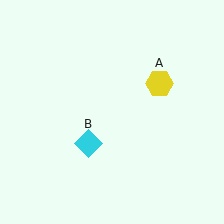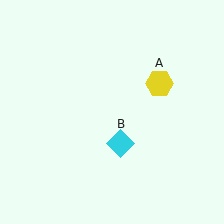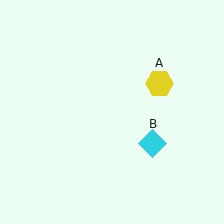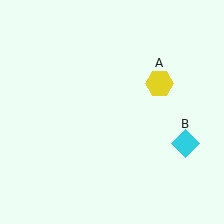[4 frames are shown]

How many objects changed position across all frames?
1 object changed position: cyan diamond (object B).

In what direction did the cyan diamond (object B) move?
The cyan diamond (object B) moved right.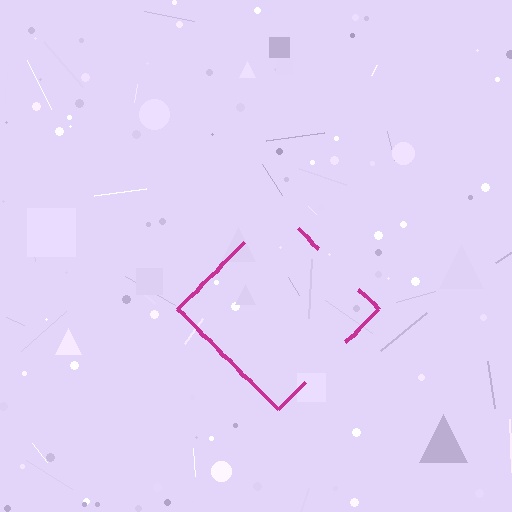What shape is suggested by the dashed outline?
The dashed outline suggests a diamond.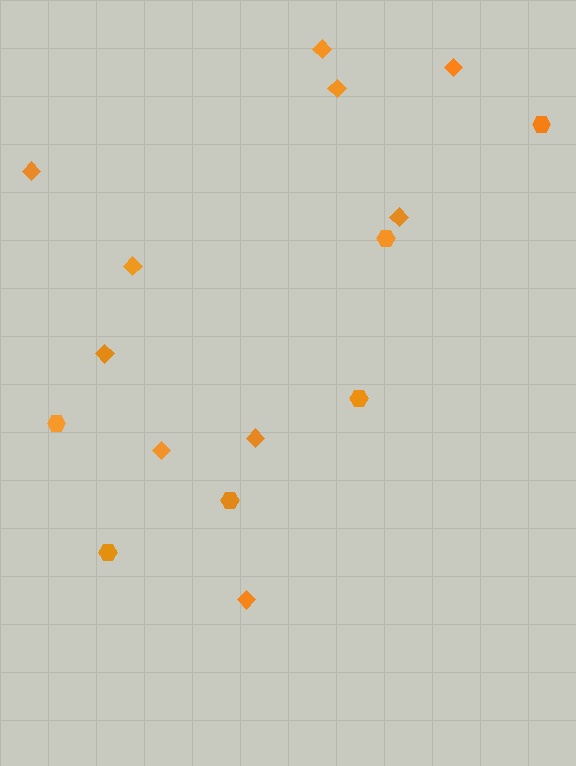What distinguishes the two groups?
There are 2 groups: one group of diamonds (10) and one group of hexagons (6).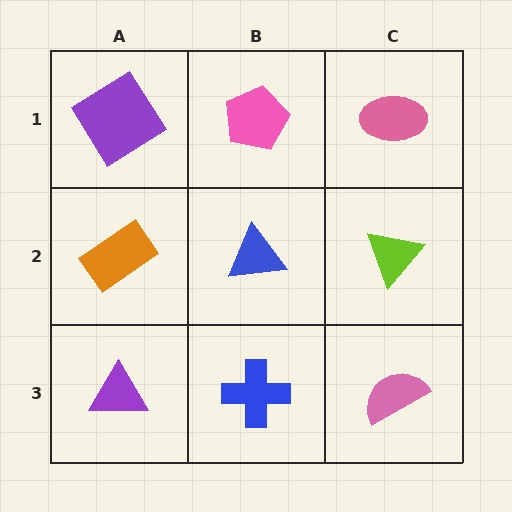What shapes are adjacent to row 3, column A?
An orange rectangle (row 2, column A), a blue cross (row 3, column B).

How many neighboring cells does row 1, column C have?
2.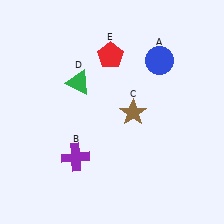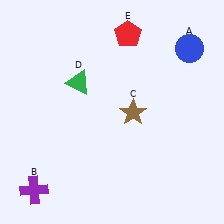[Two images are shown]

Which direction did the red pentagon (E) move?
The red pentagon (E) moved up.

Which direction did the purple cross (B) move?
The purple cross (B) moved left.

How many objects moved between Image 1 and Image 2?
3 objects moved between the two images.